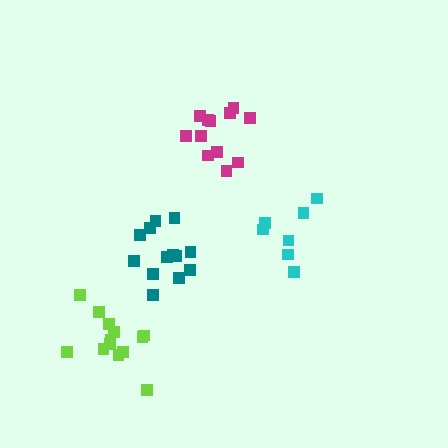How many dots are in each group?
Group 1: 13 dots, Group 2: 13 dots, Group 3: 7 dots, Group 4: 12 dots (45 total).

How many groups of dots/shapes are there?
There are 4 groups.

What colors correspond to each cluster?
The clusters are colored: teal, lime, cyan, magenta.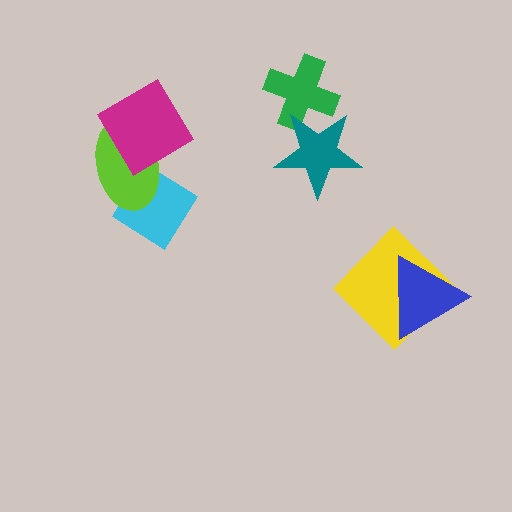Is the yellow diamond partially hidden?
Yes, it is partially covered by another shape.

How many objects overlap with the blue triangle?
1 object overlaps with the blue triangle.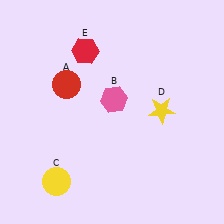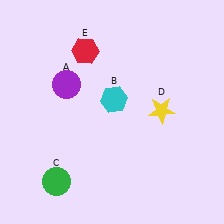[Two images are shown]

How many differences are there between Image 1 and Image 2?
There are 3 differences between the two images.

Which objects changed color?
A changed from red to purple. B changed from pink to cyan. C changed from yellow to green.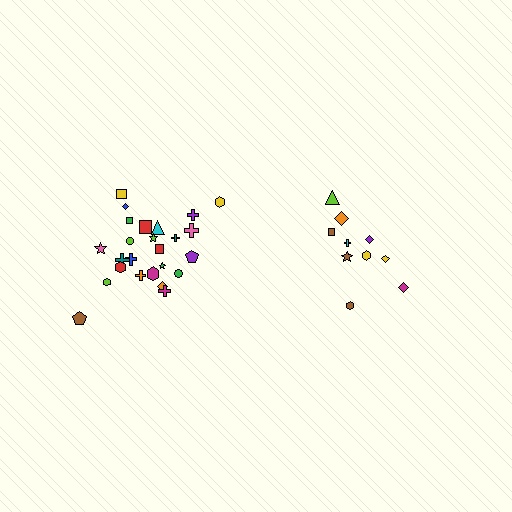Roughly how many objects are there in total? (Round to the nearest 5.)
Roughly 35 objects in total.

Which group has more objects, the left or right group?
The left group.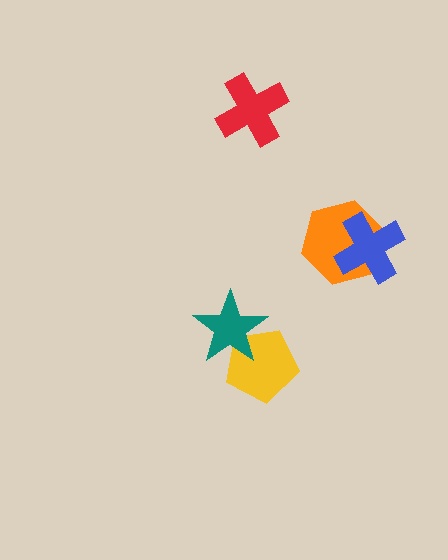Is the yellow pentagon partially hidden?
Yes, it is partially covered by another shape.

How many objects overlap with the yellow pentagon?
1 object overlaps with the yellow pentagon.